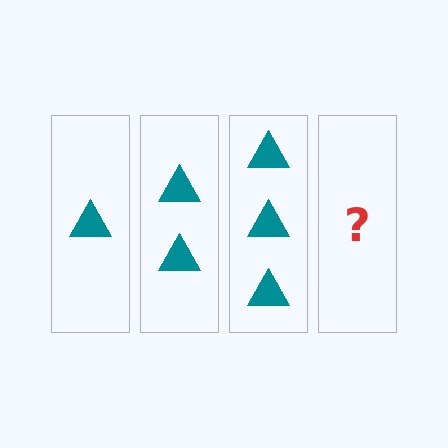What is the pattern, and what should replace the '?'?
The pattern is that each step adds one more triangle. The '?' should be 4 triangles.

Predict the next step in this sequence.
The next step is 4 triangles.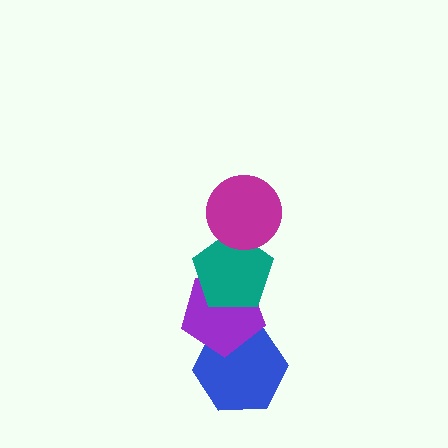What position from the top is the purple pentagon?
The purple pentagon is 3rd from the top.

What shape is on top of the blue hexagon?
The purple pentagon is on top of the blue hexagon.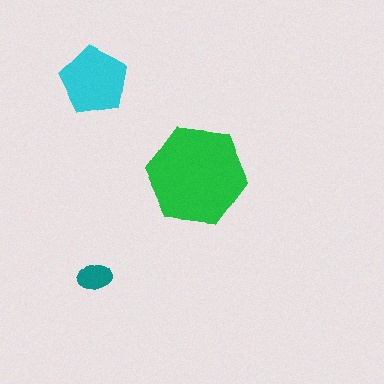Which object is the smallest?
The teal ellipse.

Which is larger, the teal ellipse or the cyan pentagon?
The cyan pentagon.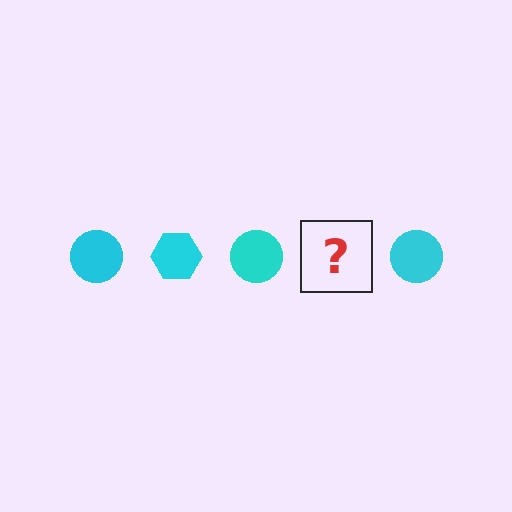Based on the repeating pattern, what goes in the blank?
The blank should be a cyan hexagon.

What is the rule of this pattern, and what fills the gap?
The rule is that the pattern cycles through circle, hexagon shapes in cyan. The gap should be filled with a cyan hexagon.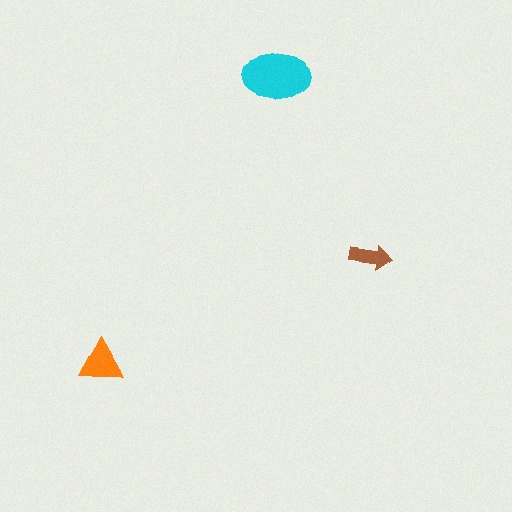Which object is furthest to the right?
The brown arrow is rightmost.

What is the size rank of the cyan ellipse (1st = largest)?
1st.